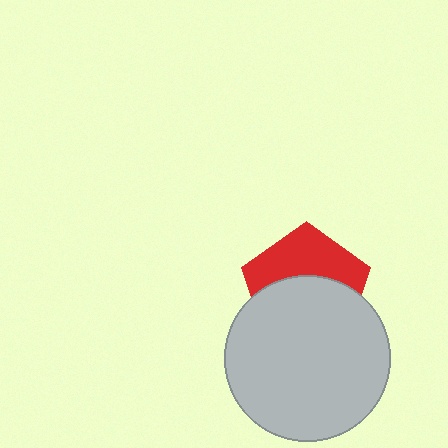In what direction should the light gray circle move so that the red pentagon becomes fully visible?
The light gray circle should move down. That is the shortest direction to clear the overlap and leave the red pentagon fully visible.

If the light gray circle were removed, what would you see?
You would see the complete red pentagon.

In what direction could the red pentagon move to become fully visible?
The red pentagon could move up. That would shift it out from behind the light gray circle entirely.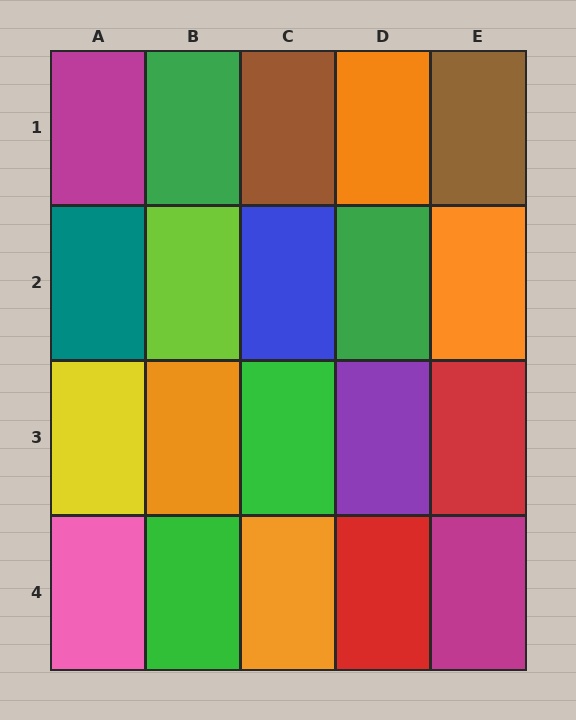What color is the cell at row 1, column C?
Brown.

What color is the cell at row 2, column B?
Lime.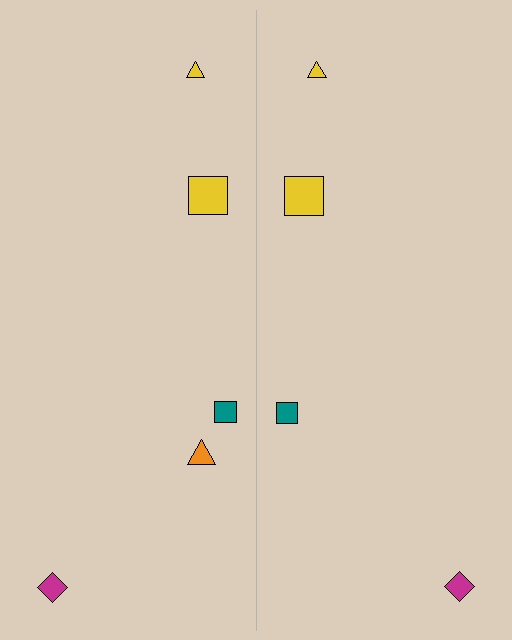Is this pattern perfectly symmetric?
No, the pattern is not perfectly symmetric. A orange triangle is missing from the right side.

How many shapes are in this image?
There are 9 shapes in this image.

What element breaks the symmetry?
A orange triangle is missing from the right side.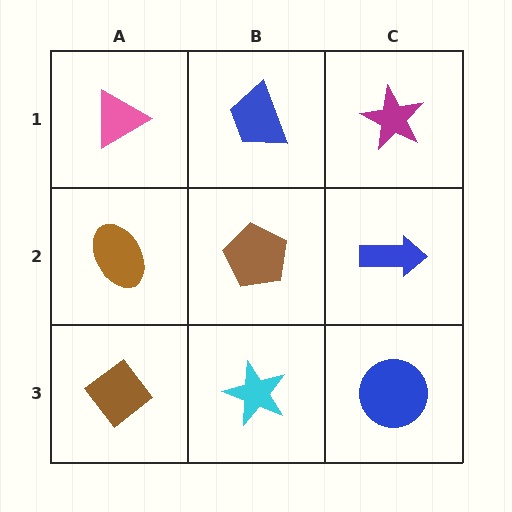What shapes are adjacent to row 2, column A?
A pink triangle (row 1, column A), a brown diamond (row 3, column A), a brown pentagon (row 2, column B).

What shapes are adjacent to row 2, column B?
A blue trapezoid (row 1, column B), a cyan star (row 3, column B), a brown ellipse (row 2, column A), a blue arrow (row 2, column C).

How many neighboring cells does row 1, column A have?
2.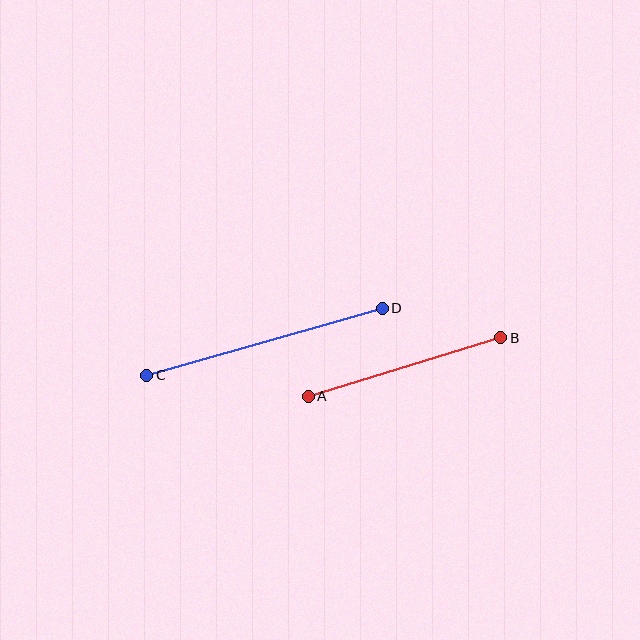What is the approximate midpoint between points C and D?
The midpoint is at approximately (265, 342) pixels.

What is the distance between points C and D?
The distance is approximately 245 pixels.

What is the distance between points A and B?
The distance is approximately 201 pixels.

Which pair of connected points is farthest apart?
Points C and D are farthest apart.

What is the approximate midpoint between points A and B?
The midpoint is at approximately (404, 367) pixels.